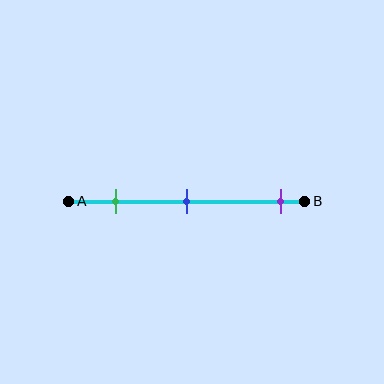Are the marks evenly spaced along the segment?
No, the marks are not evenly spaced.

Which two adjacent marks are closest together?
The green and blue marks are the closest adjacent pair.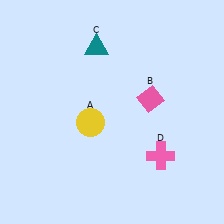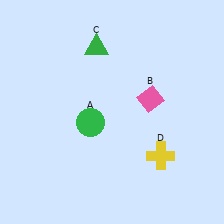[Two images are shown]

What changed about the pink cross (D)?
In Image 1, D is pink. In Image 2, it changed to yellow.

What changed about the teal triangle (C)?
In Image 1, C is teal. In Image 2, it changed to green.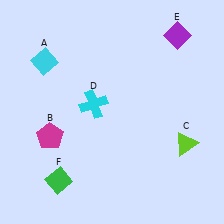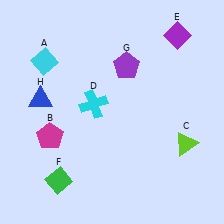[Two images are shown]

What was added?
A purple pentagon (G), a blue triangle (H) were added in Image 2.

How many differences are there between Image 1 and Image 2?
There are 2 differences between the two images.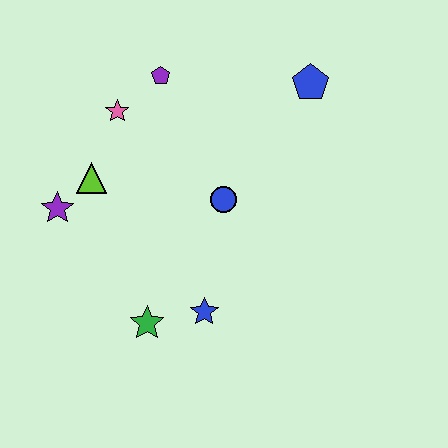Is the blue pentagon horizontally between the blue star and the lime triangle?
No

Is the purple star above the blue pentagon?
No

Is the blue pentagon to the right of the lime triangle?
Yes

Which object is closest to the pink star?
The purple pentagon is closest to the pink star.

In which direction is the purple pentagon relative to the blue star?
The purple pentagon is above the blue star.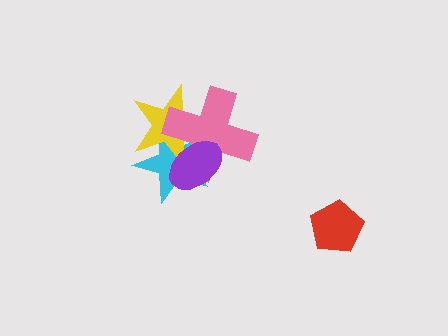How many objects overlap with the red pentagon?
0 objects overlap with the red pentagon.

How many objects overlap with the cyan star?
3 objects overlap with the cyan star.